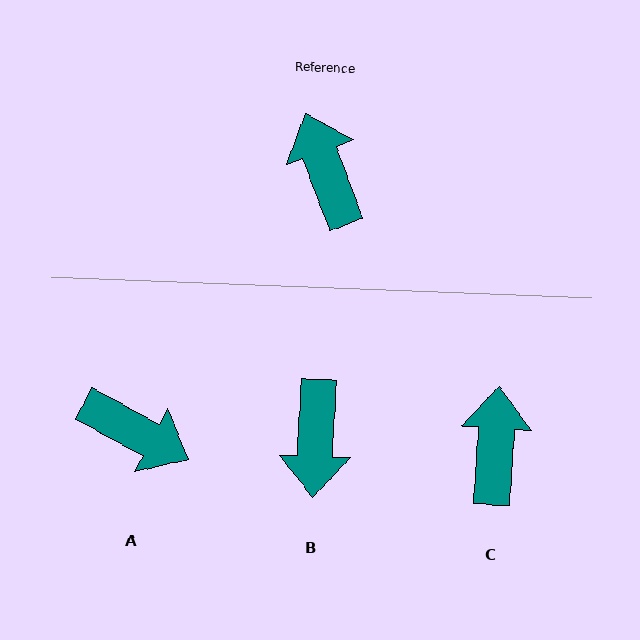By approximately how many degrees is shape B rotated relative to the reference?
Approximately 157 degrees counter-clockwise.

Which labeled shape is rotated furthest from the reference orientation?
B, about 157 degrees away.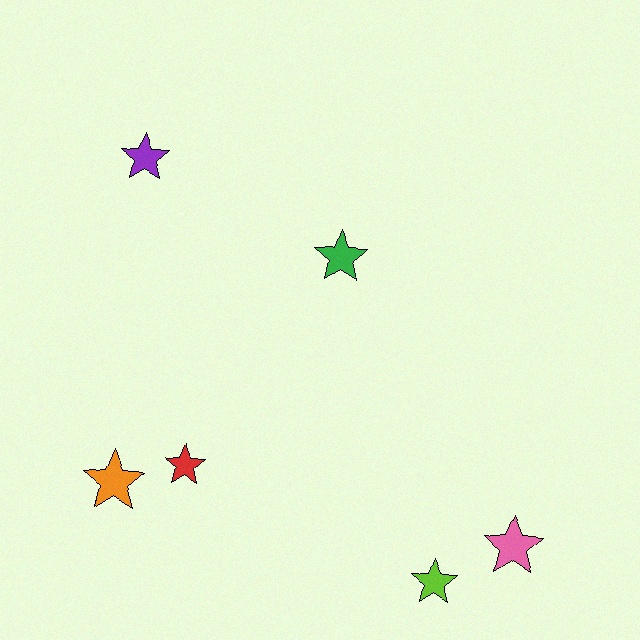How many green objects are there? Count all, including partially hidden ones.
There is 1 green object.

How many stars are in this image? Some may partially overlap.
There are 6 stars.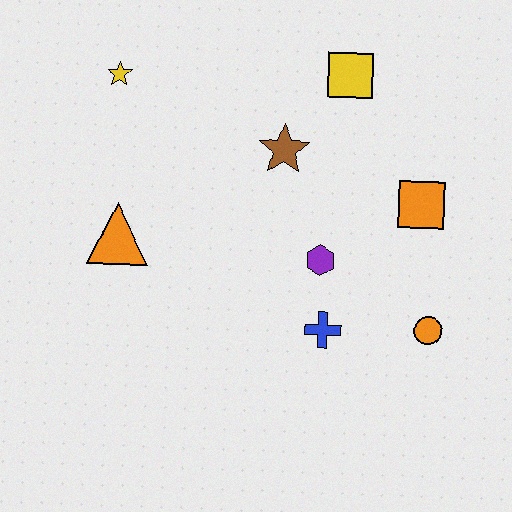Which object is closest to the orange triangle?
The yellow star is closest to the orange triangle.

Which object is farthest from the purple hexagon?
The yellow star is farthest from the purple hexagon.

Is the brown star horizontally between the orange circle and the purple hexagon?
No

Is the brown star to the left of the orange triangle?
No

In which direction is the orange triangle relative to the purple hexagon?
The orange triangle is to the left of the purple hexagon.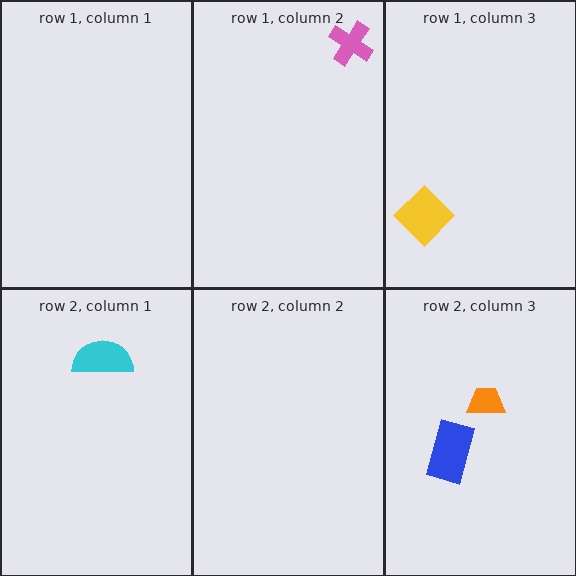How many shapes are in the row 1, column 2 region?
1.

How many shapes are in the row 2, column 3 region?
2.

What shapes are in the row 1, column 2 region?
The pink cross.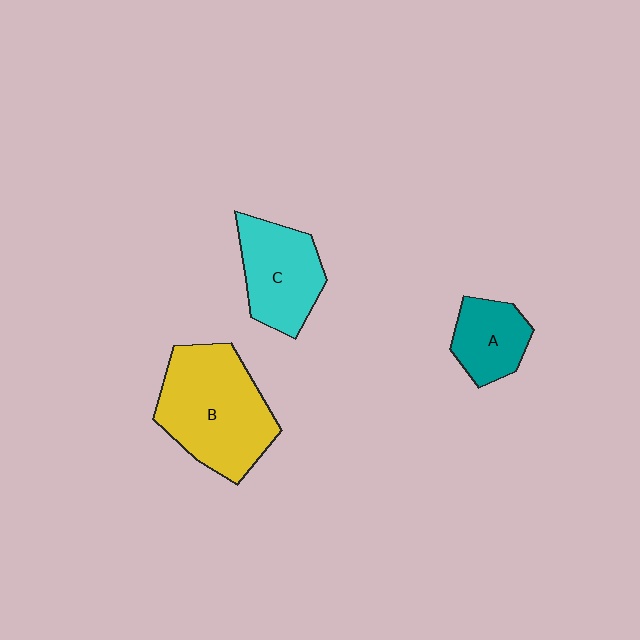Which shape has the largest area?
Shape B (yellow).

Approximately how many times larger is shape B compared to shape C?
Approximately 1.5 times.